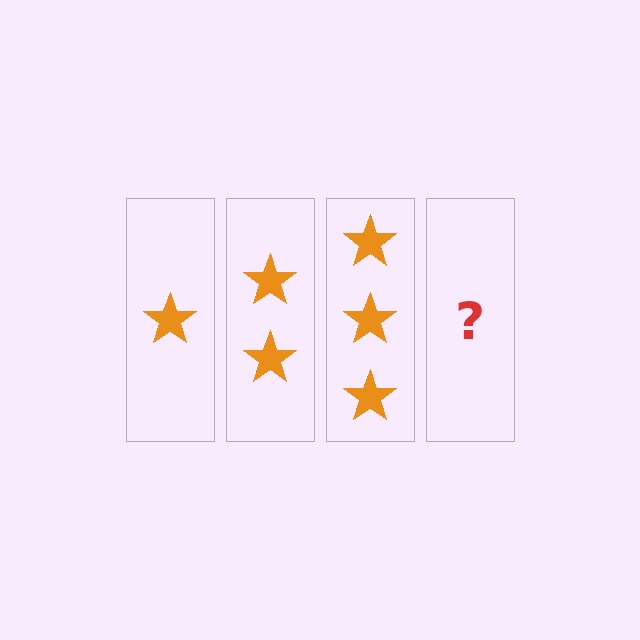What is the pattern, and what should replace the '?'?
The pattern is that each step adds one more star. The '?' should be 4 stars.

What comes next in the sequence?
The next element should be 4 stars.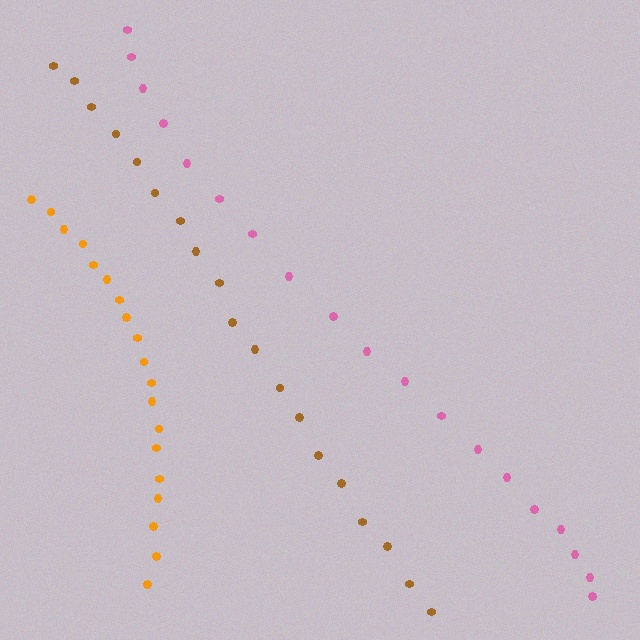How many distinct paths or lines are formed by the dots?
There are 3 distinct paths.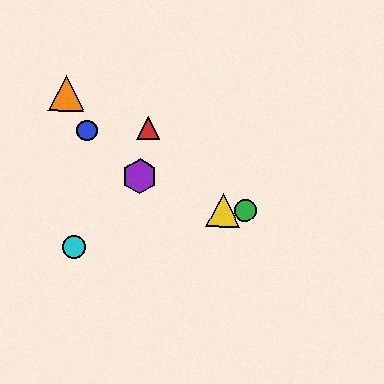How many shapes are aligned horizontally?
2 shapes (the green circle, the yellow triangle) are aligned horizontally.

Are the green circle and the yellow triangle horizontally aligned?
Yes, both are at y≈211.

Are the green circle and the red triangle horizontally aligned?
No, the green circle is at y≈211 and the red triangle is at y≈128.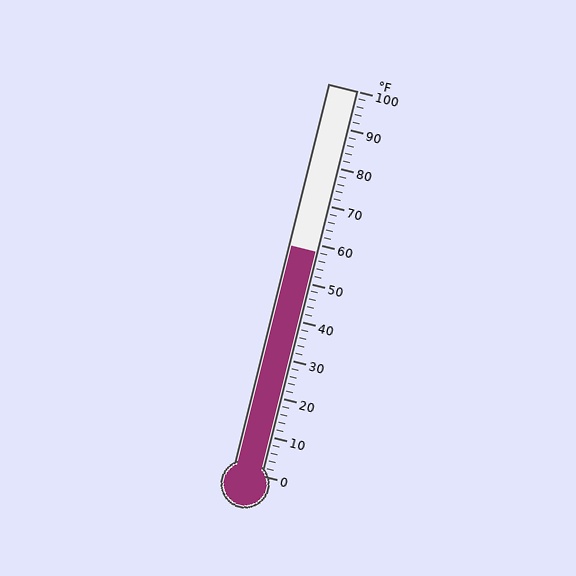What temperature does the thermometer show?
The thermometer shows approximately 58°F.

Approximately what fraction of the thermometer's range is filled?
The thermometer is filled to approximately 60% of its range.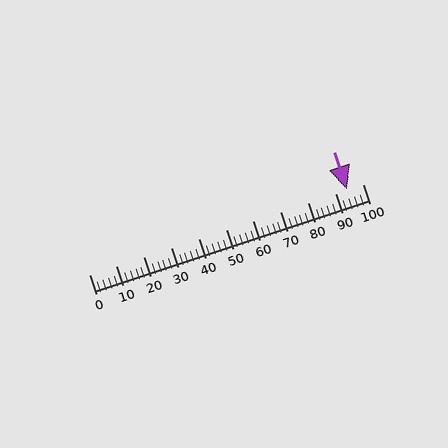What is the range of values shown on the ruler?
The ruler shows values from 0 to 100.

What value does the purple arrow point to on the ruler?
The purple arrow points to approximately 94.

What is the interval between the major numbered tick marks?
The major tick marks are spaced 10 units apart.